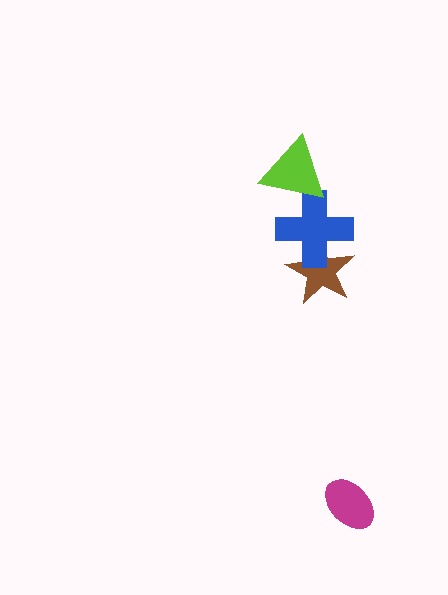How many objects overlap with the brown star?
1 object overlaps with the brown star.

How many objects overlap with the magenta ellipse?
0 objects overlap with the magenta ellipse.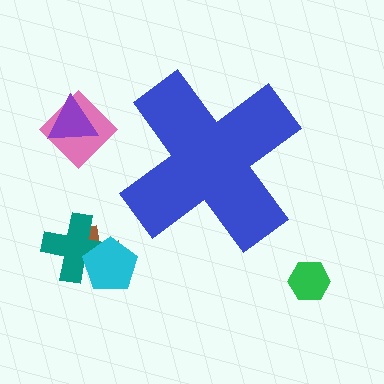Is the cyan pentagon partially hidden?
No, the cyan pentagon is fully visible.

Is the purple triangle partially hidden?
No, the purple triangle is fully visible.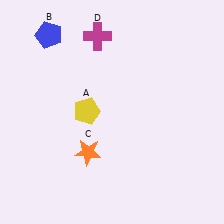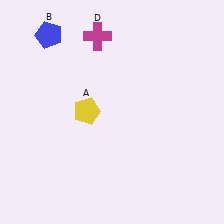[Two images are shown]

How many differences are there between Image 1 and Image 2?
There is 1 difference between the two images.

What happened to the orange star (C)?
The orange star (C) was removed in Image 2. It was in the bottom-left area of Image 1.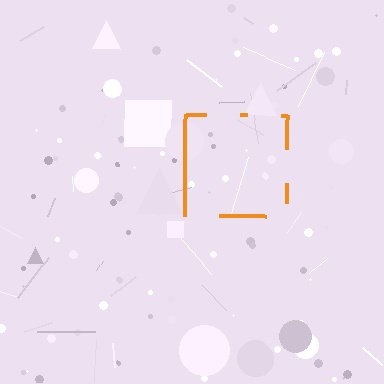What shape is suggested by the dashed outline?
The dashed outline suggests a square.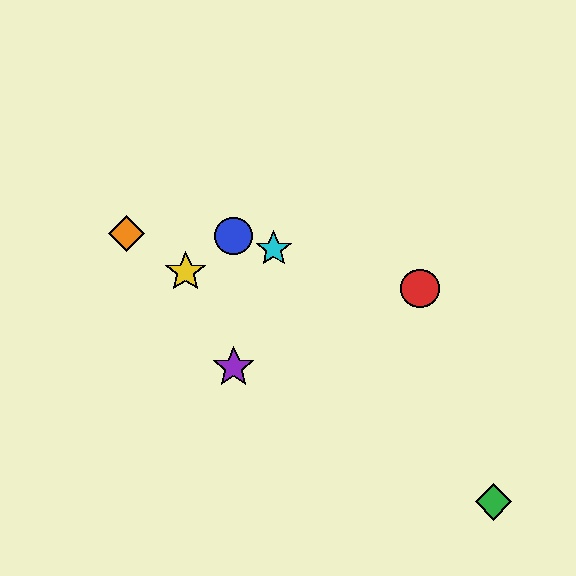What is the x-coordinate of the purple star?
The purple star is at x≈234.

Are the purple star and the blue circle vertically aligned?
Yes, both are at x≈234.